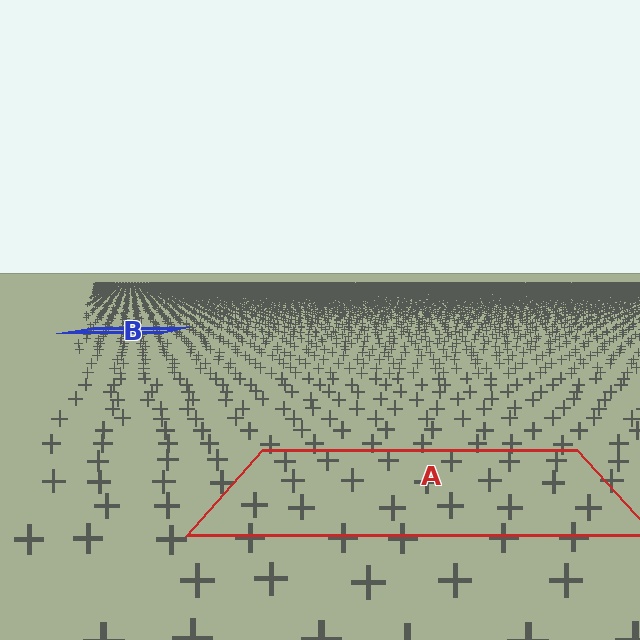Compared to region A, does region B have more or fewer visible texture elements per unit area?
Region B has more texture elements per unit area — they are packed more densely because it is farther away.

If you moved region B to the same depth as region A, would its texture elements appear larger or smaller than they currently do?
They would appear larger. At a closer depth, the same texture elements are projected at a bigger on-screen size.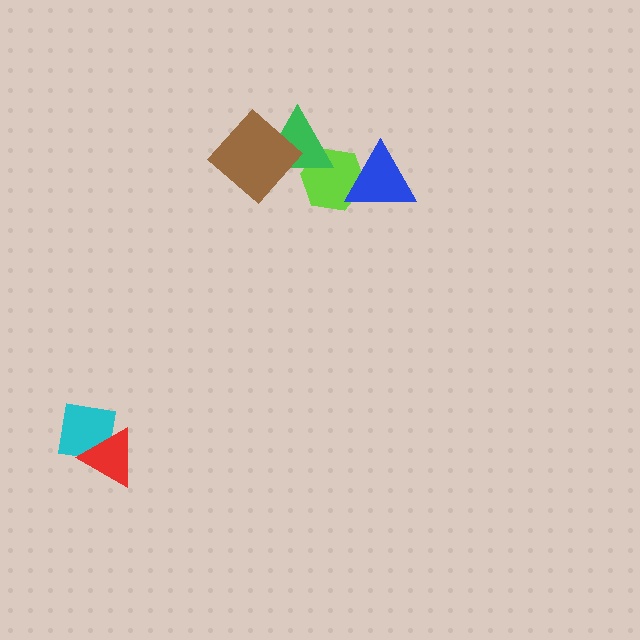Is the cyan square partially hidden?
Yes, it is partially covered by another shape.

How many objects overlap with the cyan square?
1 object overlaps with the cyan square.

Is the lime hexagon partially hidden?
Yes, it is partially covered by another shape.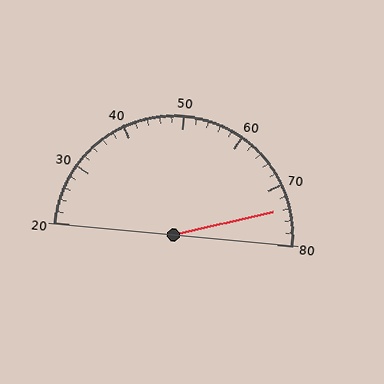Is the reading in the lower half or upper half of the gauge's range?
The reading is in the upper half of the range (20 to 80).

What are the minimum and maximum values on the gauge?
The gauge ranges from 20 to 80.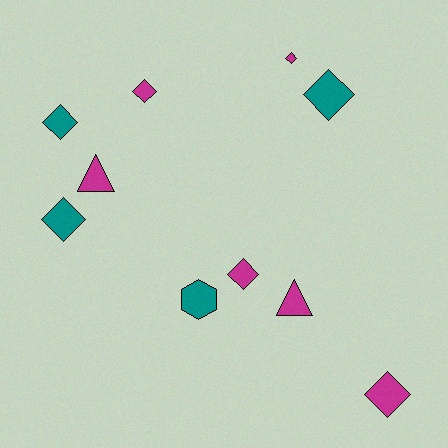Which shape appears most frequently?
Diamond, with 7 objects.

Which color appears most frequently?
Magenta, with 6 objects.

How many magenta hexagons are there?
There are no magenta hexagons.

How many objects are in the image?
There are 10 objects.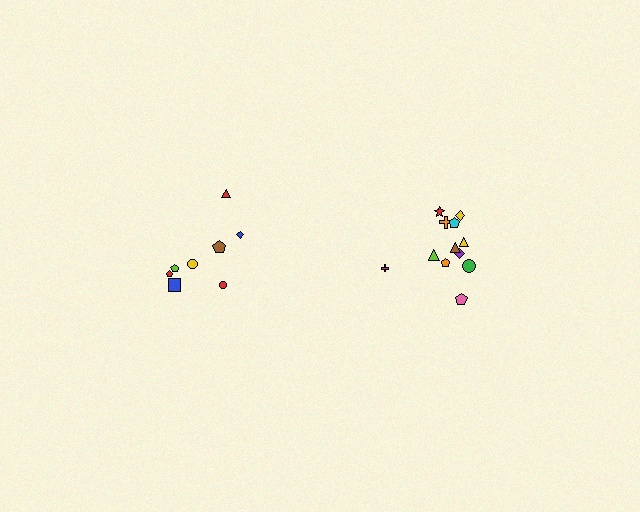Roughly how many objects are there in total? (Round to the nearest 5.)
Roughly 20 objects in total.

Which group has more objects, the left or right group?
The right group.